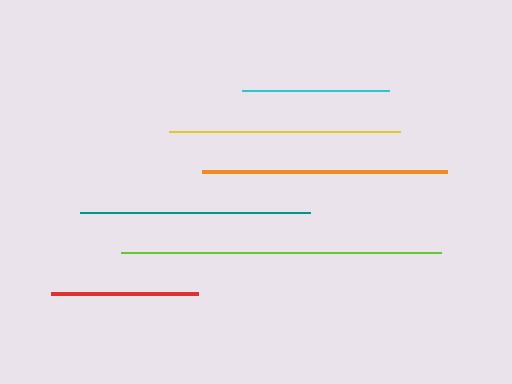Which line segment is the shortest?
The red line is the shortest at approximately 147 pixels.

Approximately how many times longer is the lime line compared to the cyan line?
The lime line is approximately 2.2 times the length of the cyan line.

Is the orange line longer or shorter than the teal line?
The orange line is longer than the teal line.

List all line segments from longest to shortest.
From longest to shortest: lime, orange, yellow, teal, cyan, red.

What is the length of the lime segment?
The lime segment is approximately 319 pixels long.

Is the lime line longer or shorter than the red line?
The lime line is longer than the red line.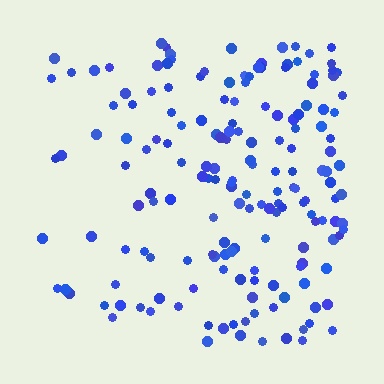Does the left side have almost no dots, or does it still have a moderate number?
Still a moderate number, just noticeably fewer than the right.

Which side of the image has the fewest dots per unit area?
The left.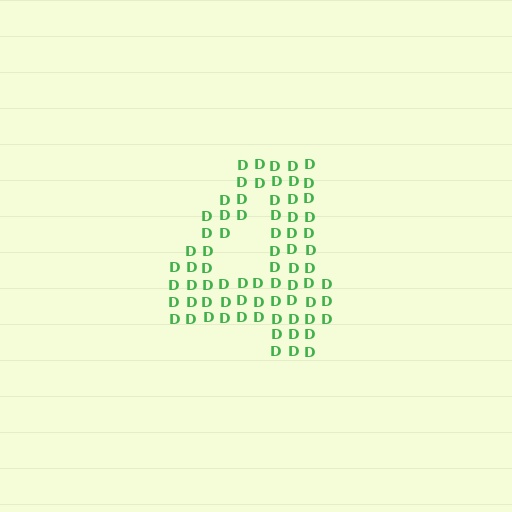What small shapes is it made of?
It is made of small letter D's.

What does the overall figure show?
The overall figure shows the digit 4.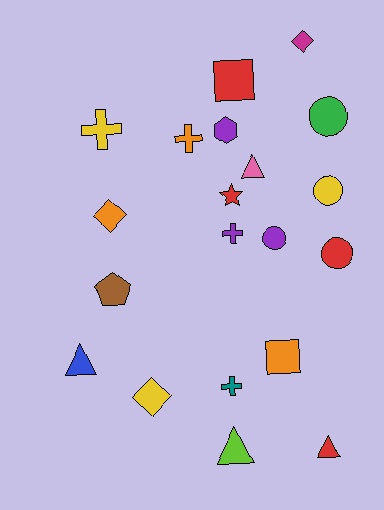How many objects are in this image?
There are 20 objects.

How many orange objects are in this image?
There are 3 orange objects.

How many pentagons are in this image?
There is 1 pentagon.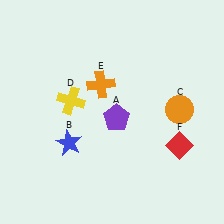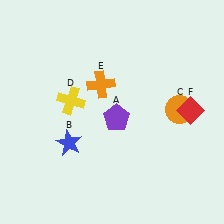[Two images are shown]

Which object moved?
The red diamond (F) moved up.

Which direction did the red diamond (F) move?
The red diamond (F) moved up.